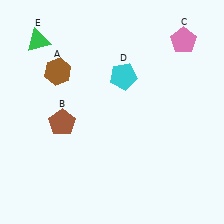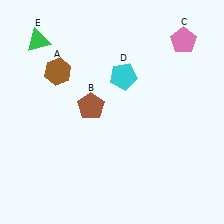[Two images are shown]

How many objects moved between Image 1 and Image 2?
1 object moved between the two images.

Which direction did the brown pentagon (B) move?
The brown pentagon (B) moved right.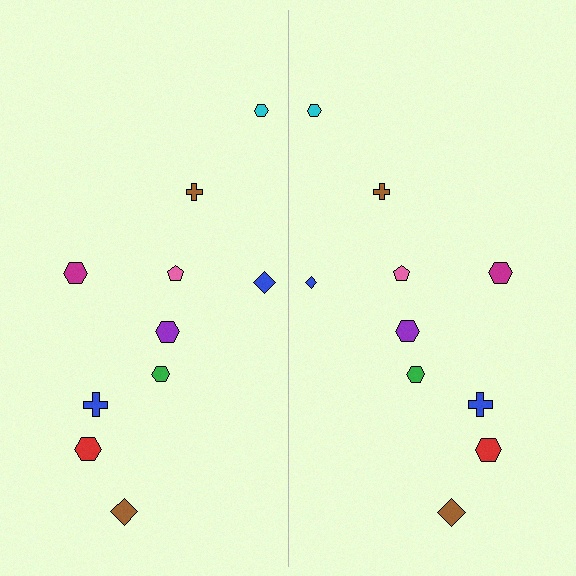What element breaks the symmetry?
The blue diamond on the right side has a different size than its mirror counterpart.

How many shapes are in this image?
There are 20 shapes in this image.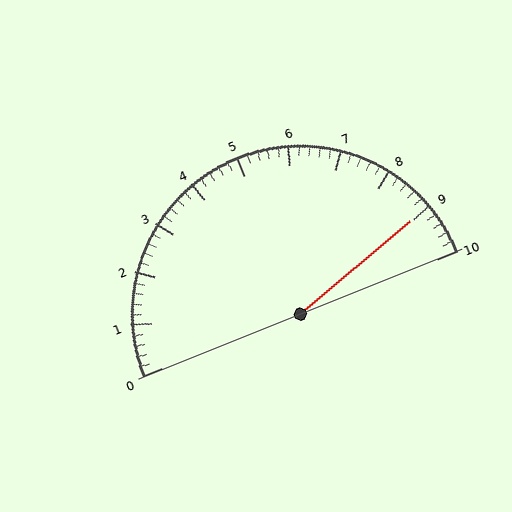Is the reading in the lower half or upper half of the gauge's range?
The reading is in the upper half of the range (0 to 10).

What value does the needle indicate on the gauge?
The needle indicates approximately 9.0.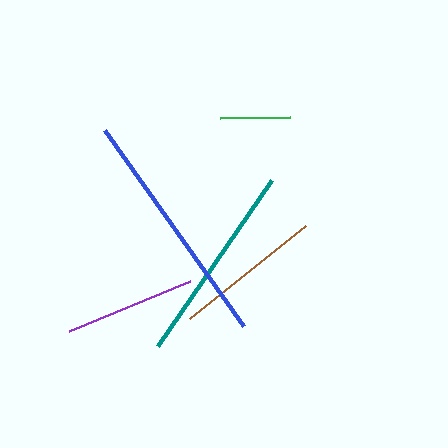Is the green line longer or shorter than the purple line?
The purple line is longer than the green line.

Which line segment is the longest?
The blue line is the longest at approximately 241 pixels.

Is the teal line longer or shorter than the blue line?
The blue line is longer than the teal line.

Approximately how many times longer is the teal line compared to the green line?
The teal line is approximately 2.9 times the length of the green line.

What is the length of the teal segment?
The teal segment is approximately 201 pixels long.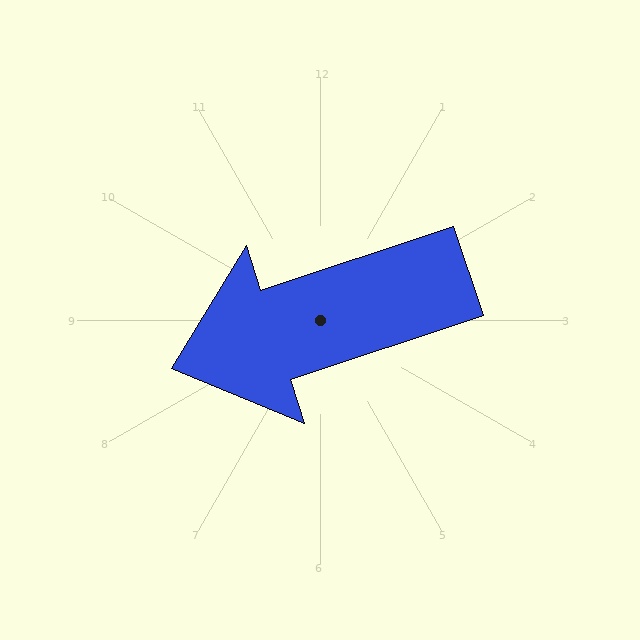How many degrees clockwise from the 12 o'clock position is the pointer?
Approximately 252 degrees.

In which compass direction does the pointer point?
West.